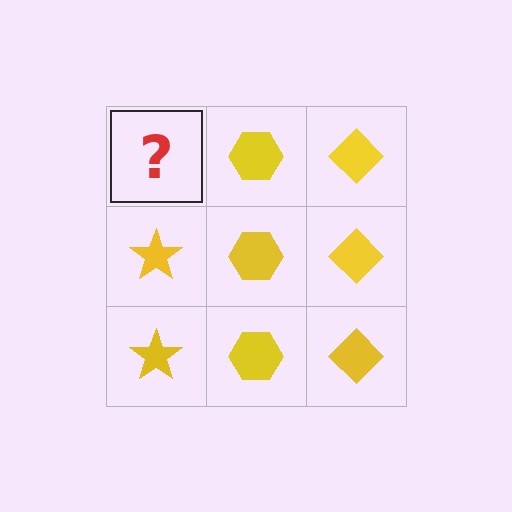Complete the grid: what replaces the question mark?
The question mark should be replaced with a yellow star.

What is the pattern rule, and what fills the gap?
The rule is that each column has a consistent shape. The gap should be filled with a yellow star.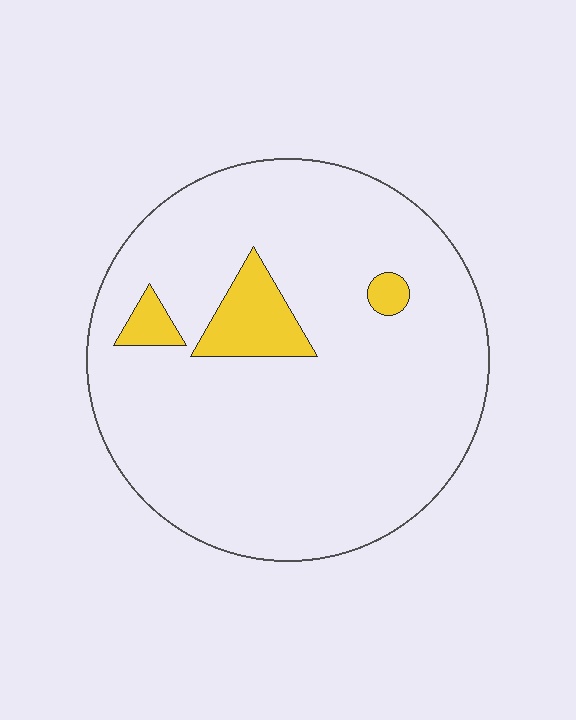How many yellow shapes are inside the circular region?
3.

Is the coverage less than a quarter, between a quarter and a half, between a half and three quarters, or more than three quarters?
Less than a quarter.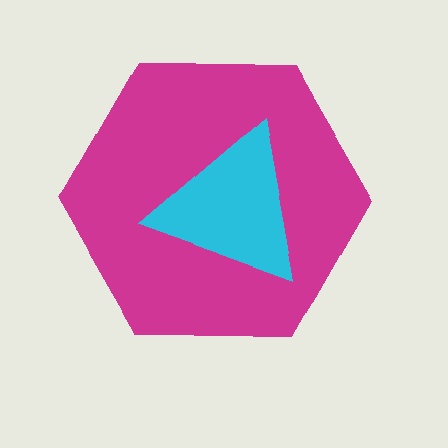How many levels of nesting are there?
2.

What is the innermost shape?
The cyan triangle.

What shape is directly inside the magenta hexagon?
The cyan triangle.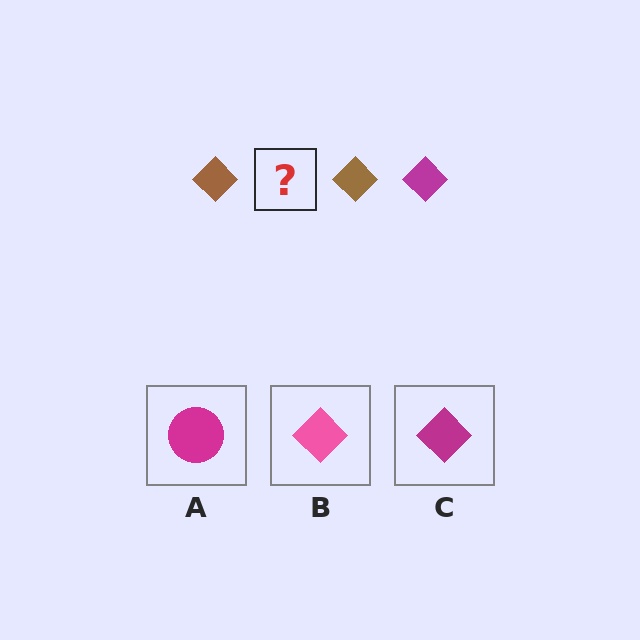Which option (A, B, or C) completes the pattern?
C.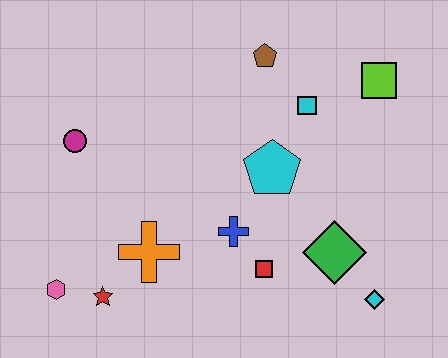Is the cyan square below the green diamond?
No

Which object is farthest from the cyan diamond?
The magenta circle is farthest from the cyan diamond.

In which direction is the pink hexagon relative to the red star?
The pink hexagon is to the left of the red star.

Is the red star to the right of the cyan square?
No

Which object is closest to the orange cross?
The red star is closest to the orange cross.